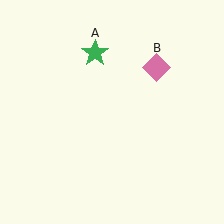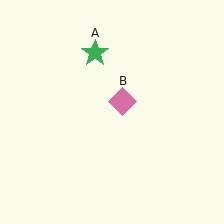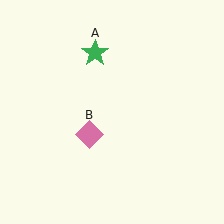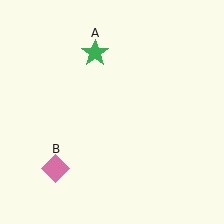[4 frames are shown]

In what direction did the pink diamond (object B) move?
The pink diamond (object B) moved down and to the left.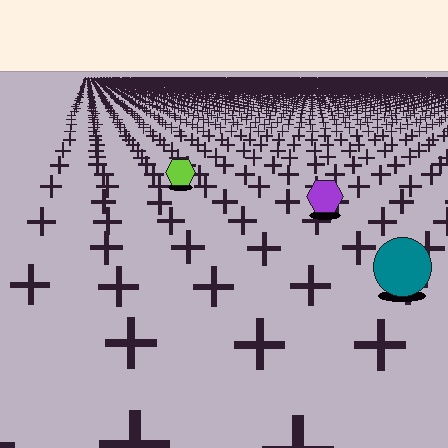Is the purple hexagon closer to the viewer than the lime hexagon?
Yes. The purple hexagon is closer — you can tell from the texture gradient: the ground texture is coarser near it.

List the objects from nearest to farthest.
From nearest to farthest: the teal circle, the purple hexagon, the lime hexagon.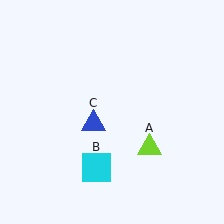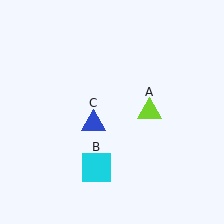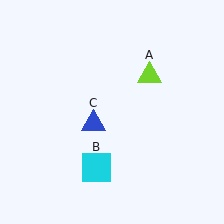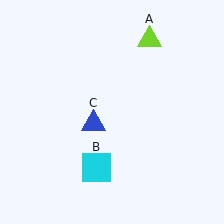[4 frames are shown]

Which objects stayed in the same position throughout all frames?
Cyan square (object B) and blue triangle (object C) remained stationary.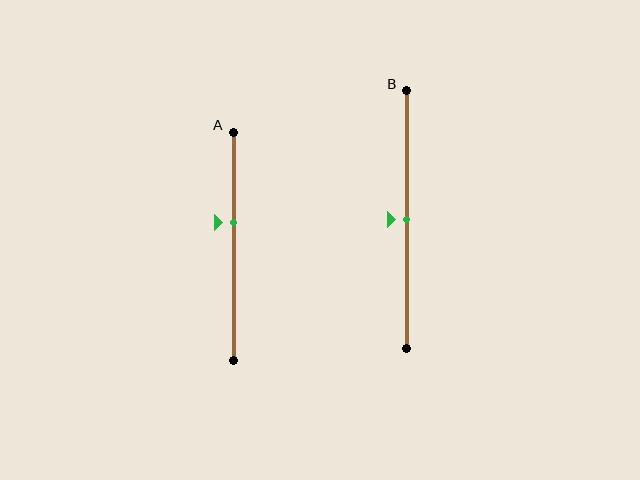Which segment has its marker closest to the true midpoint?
Segment B has its marker closest to the true midpoint.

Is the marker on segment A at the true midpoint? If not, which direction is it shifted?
No, the marker on segment A is shifted upward by about 10% of the segment length.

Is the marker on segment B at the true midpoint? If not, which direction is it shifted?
Yes, the marker on segment B is at the true midpoint.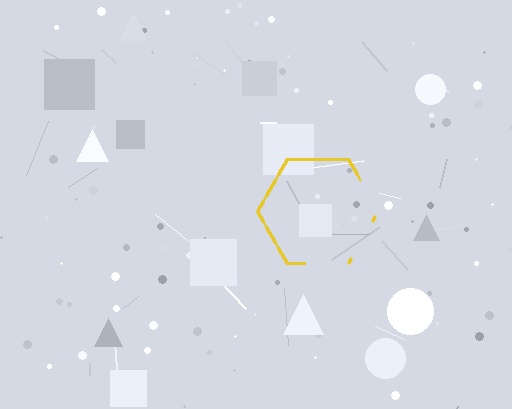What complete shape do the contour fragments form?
The contour fragments form a hexagon.